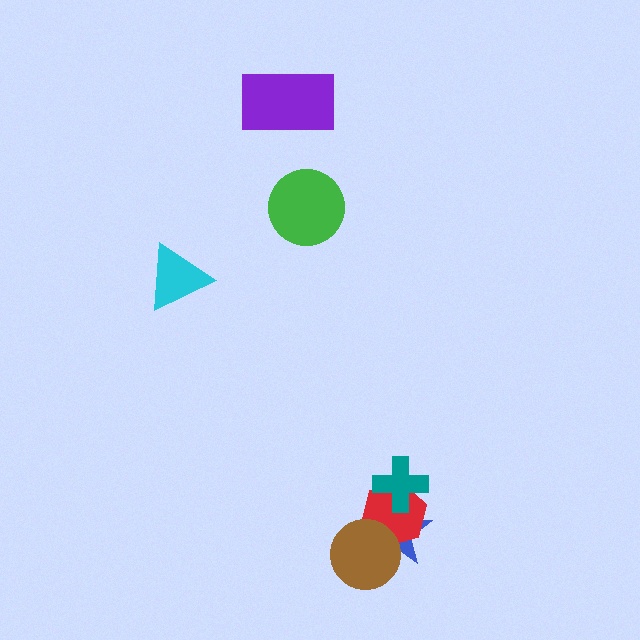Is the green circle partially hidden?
No, no other shape covers it.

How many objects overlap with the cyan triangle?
0 objects overlap with the cyan triangle.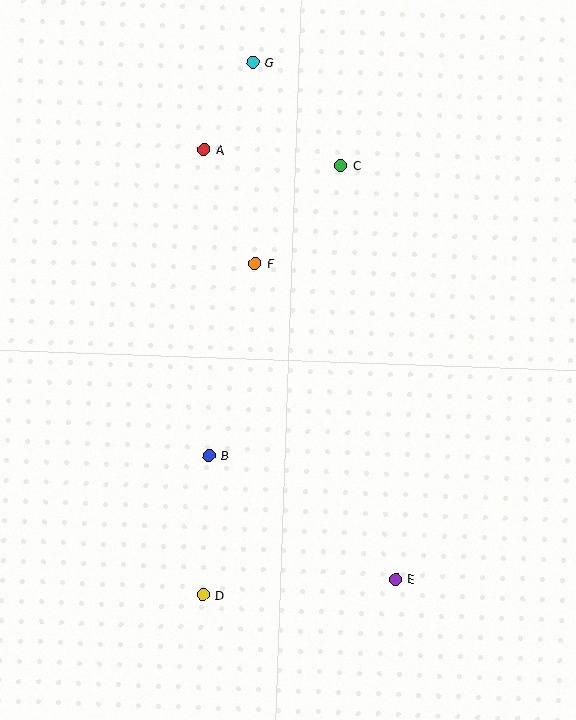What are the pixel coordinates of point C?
Point C is at (340, 165).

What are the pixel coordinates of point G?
Point G is at (253, 62).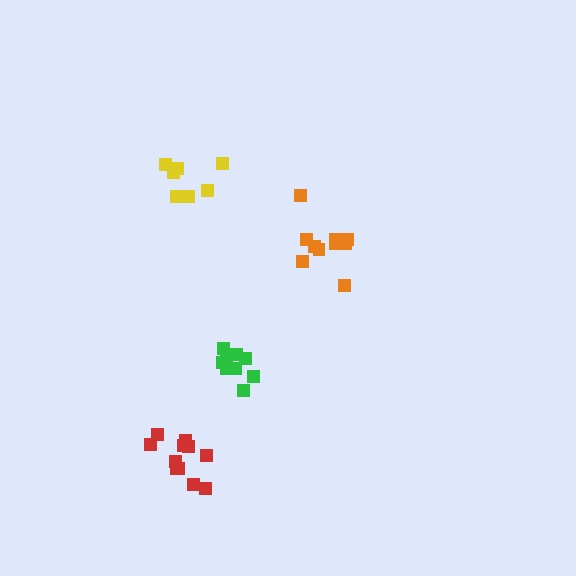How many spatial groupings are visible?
There are 4 spatial groupings.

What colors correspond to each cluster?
The clusters are colored: orange, red, yellow, green.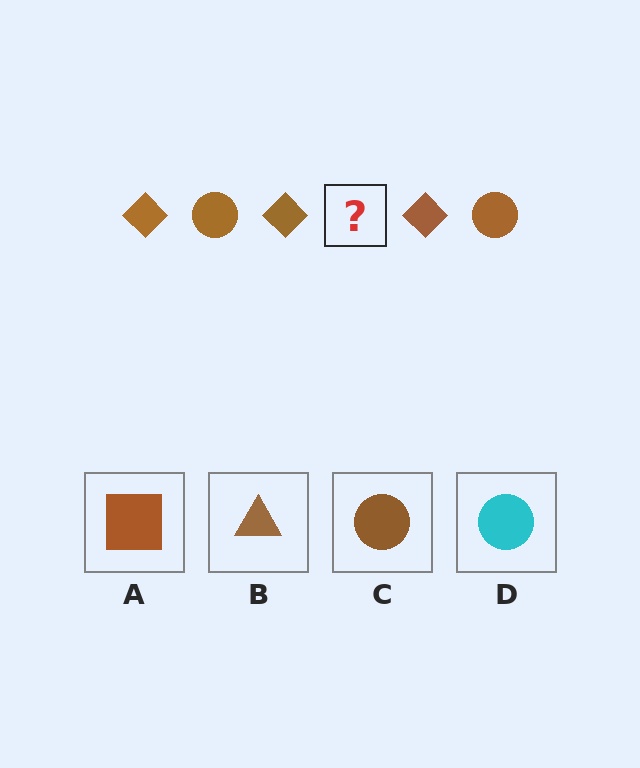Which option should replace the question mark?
Option C.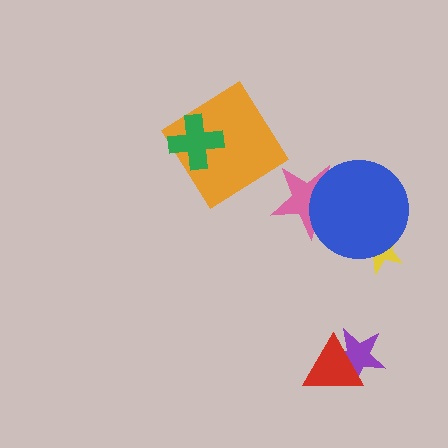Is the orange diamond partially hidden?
Yes, it is partially covered by another shape.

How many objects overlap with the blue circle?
2 objects overlap with the blue circle.